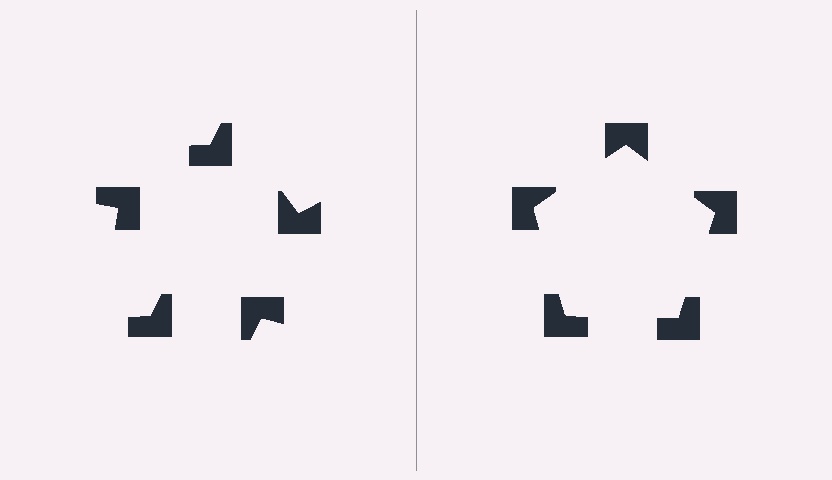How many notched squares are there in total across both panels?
10 — 5 on each side.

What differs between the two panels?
The notched squares are positioned identically on both sides; only the wedge orientations differ. On the right they align to a pentagon; on the left they are misaligned.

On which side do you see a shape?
An illusory pentagon appears on the right side. On the left side the wedge cuts are rotated, so no coherent shape forms.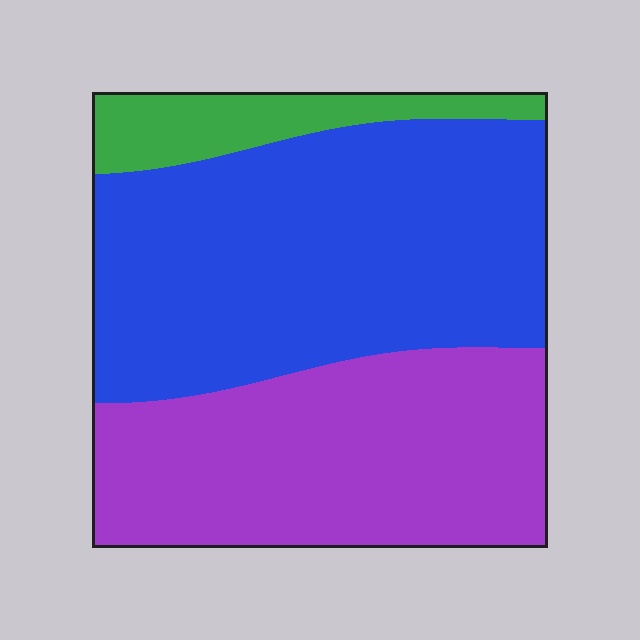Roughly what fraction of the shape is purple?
Purple covers around 40% of the shape.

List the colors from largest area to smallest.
From largest to smallest: blue, purple, green.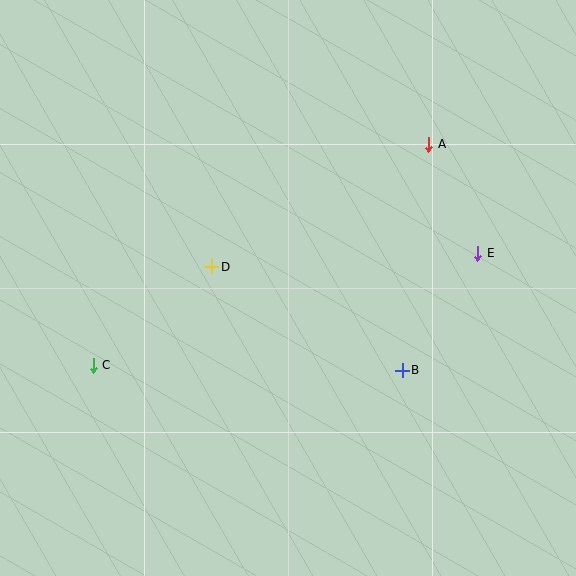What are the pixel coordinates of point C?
Point C is at (93, 365).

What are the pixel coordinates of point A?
Point A is at (429, 144).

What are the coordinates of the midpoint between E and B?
The midpoint between E and B is at (440, 312).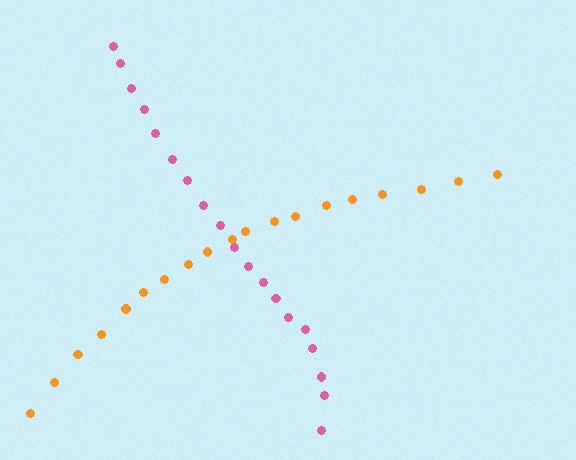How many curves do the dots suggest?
There are 2 distinct paths.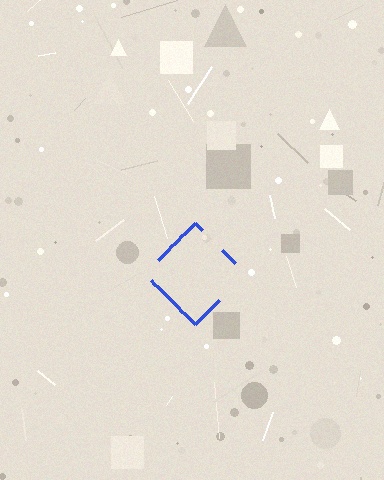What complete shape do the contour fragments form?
The contour fragments form a diamond.